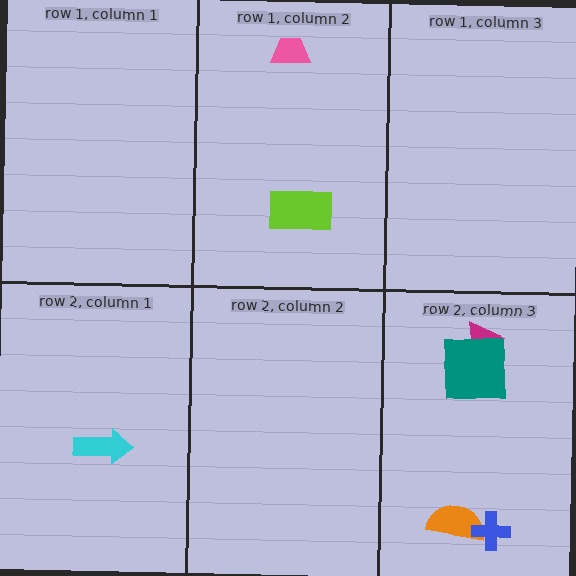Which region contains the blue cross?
The row 2, column 3 region.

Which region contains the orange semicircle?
The row 2, column 3 region.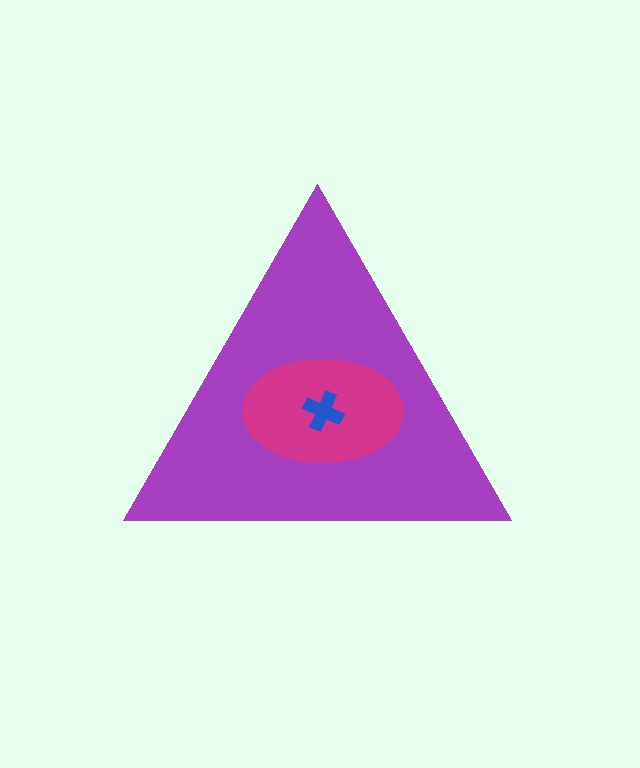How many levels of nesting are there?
3.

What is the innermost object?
The blue cross.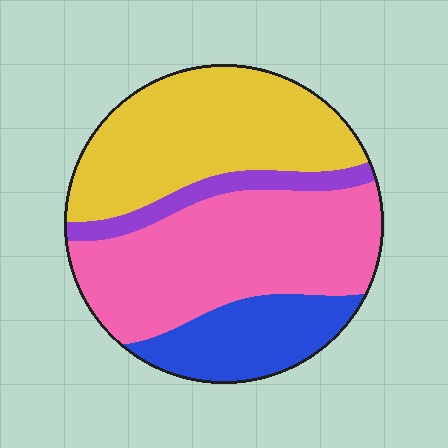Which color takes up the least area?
Purple, at roughly 10%.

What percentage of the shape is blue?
Blue covers roughly 15% of the shape.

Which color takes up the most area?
Pink, at roughly 40%.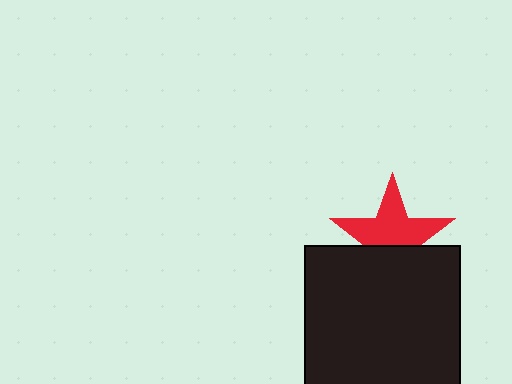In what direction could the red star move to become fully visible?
The red star could move up. That would shift it out from behind the black square entirely.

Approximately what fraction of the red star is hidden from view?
Roughly 38% of the red star is hidden behind the black square.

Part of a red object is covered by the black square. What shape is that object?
It is a star.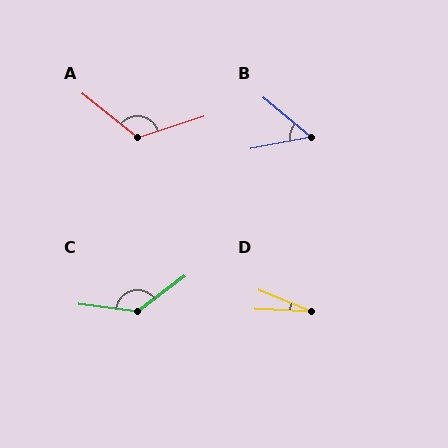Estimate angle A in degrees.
Approximately 124 degrees.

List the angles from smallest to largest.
D (19°), B (51°), A (124°), C (137°).